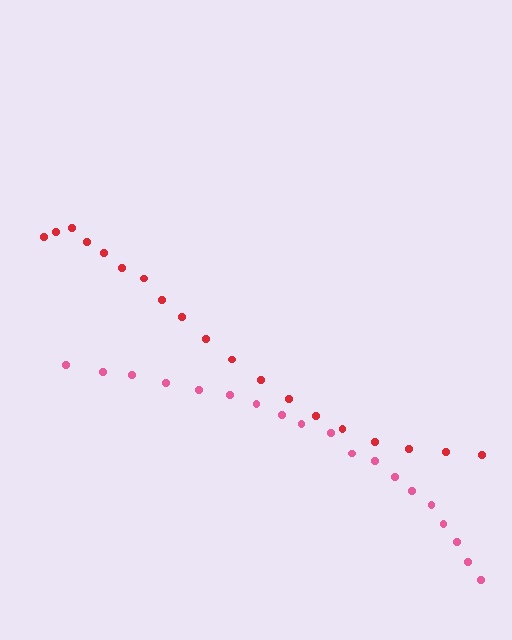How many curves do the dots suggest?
There are 2 distinct paths.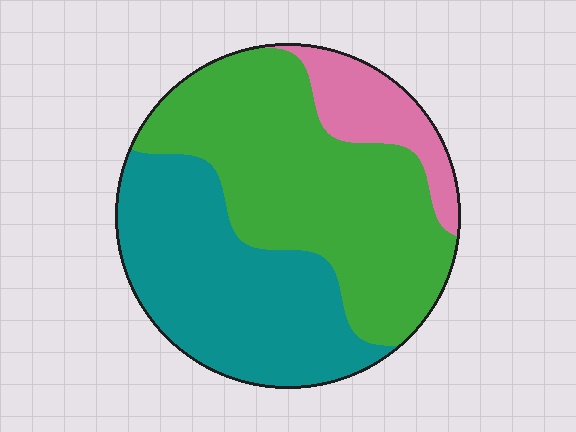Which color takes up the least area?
Pink, at roughly 10%.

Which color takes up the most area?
Green, at roughly 50%.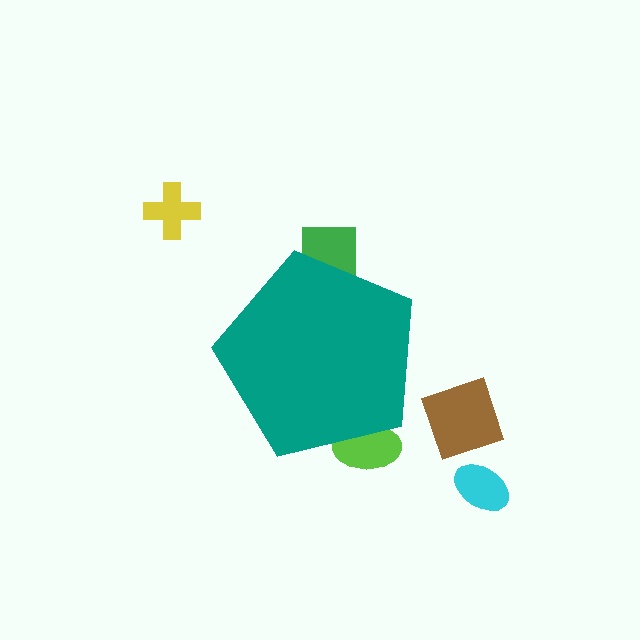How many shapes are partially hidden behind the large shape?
2 shapes are partially hidden.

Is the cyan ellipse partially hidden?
No, the cyan ellipse is fully visible.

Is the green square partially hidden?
Yes, the green square is partially hidden behind the teal pentagon.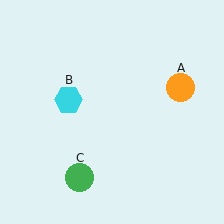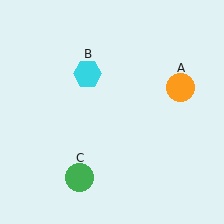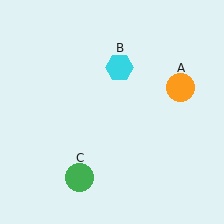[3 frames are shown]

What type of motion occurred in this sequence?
The cyan hexagon (object B) rotated clockwise around the center of the scene.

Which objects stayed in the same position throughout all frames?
Orange circle (object A) and green circle (object C) remained stationary.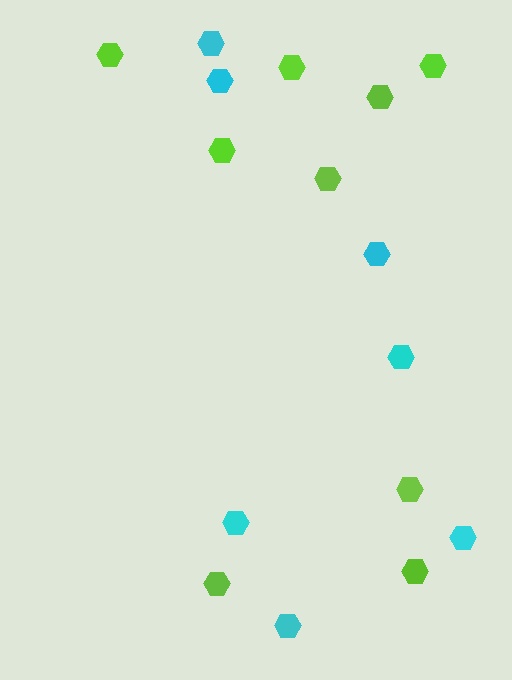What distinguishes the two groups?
There are 2 groups: one group of cyan hexagons (7) and one group of lime hexagons (9).